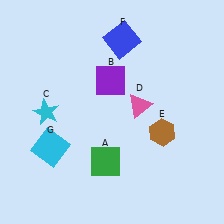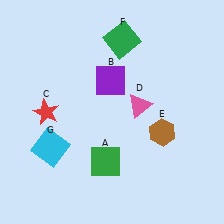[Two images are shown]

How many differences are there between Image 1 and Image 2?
There are 2 differences between the two images.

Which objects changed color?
C changed from cyan to red. F changed from blue to green.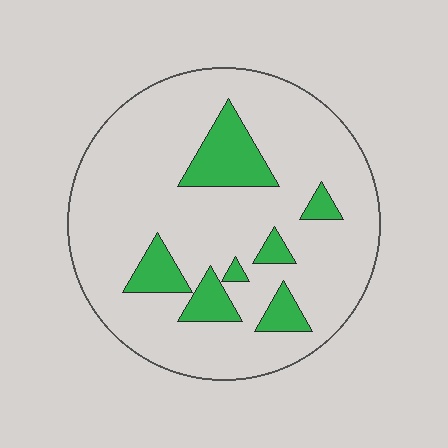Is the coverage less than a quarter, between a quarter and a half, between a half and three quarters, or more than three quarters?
Less than a quarter.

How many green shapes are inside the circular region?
7.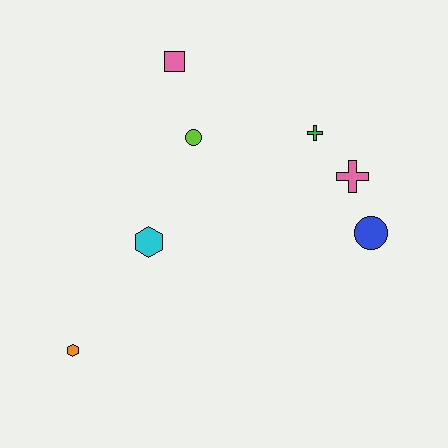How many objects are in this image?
There are 7 objects.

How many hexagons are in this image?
There are 2 hexagons.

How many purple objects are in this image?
There are no purple objects.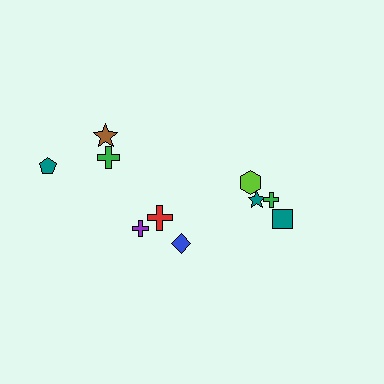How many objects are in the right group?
There are 4 objects.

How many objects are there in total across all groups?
There are 10 objects.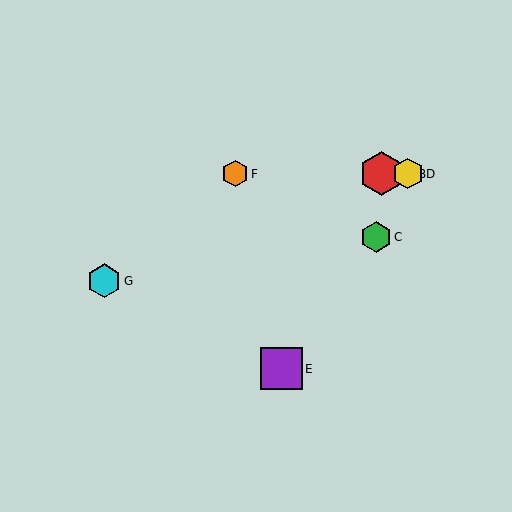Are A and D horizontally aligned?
Yes, both are at y≈174.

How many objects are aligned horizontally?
4 objects (A, B, D, F) are aligned horizontally.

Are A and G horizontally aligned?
No, A is at y≈174 and G is at y≈281.